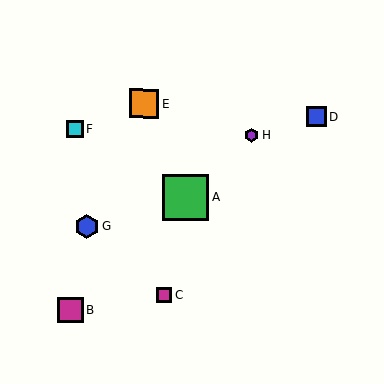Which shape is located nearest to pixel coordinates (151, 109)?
The orange square (labeled E) at (144, 104) is nearest to that location.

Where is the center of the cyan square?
The center of the cyan square is at (74, 129).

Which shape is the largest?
The green square (labeled A) is the largest.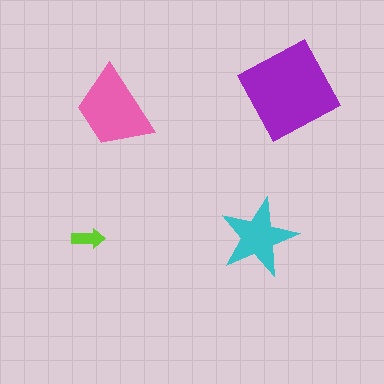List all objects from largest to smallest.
The purple diamond, the pink trapezoid, the cyan star, the lime arrow.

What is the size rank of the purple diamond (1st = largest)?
1st.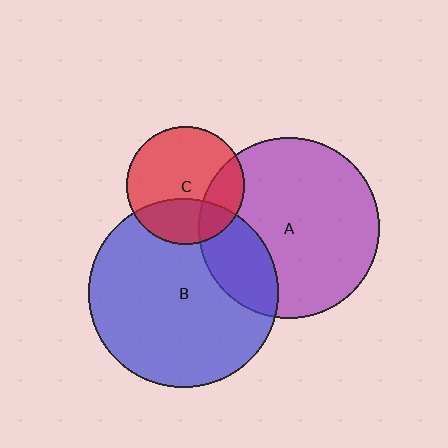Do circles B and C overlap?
Yes.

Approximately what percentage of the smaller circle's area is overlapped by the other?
Approximately 30%.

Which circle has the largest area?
Circle B (blue).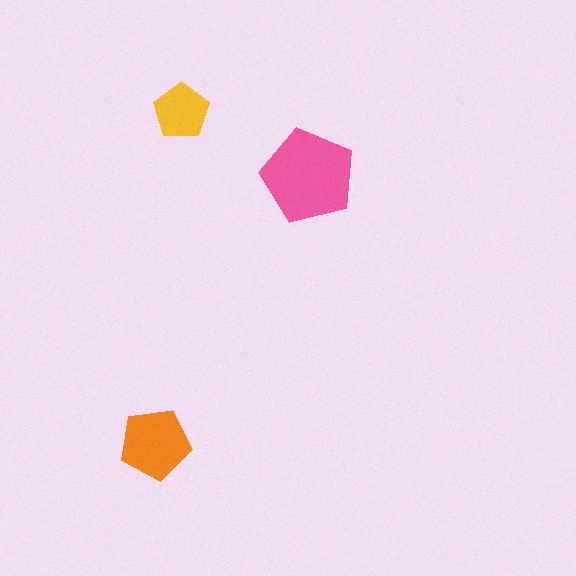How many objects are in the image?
There are 3 objects in the image.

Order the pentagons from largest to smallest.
the pink one, the orange one, the yellow one.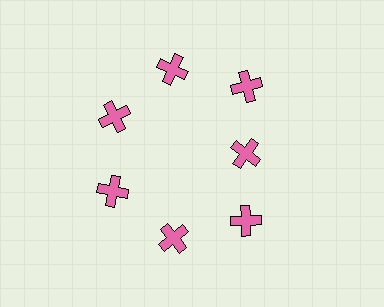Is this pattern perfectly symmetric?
No. The 7 pink crosses are arranged in a ring, but one element near the 3 o'clock position is pulled inward toward the center, breaking the 7-fold rotational symmetry.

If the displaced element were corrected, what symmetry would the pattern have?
It would have 7-fold rotational symmetry — the pattern would map onto itself every 51 degrees.